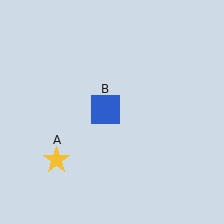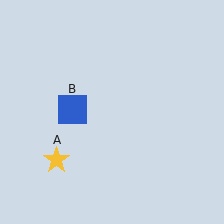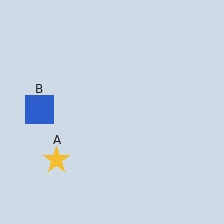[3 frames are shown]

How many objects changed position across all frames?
1 object changed position: blue square (object B).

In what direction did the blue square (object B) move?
The blue square (object B) moved left.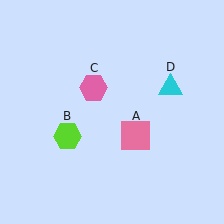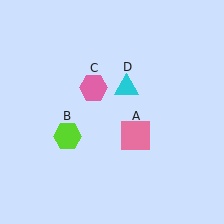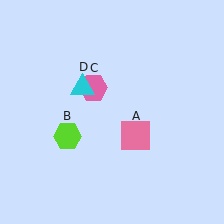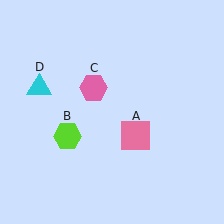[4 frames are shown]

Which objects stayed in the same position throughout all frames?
Pink square (object A) and lime hexagon (object B) and pink hexagon (object C) remained stationary.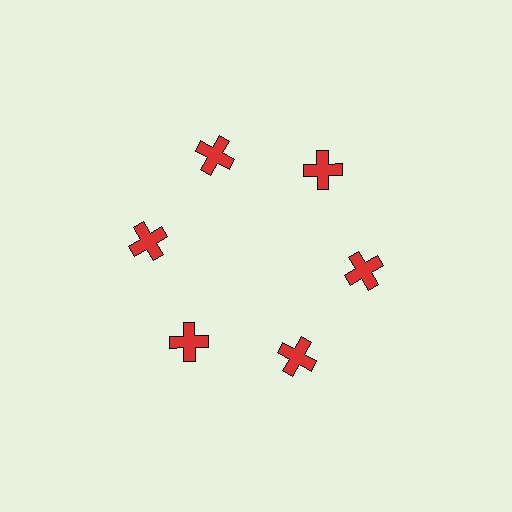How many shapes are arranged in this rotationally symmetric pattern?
There are 6 shapes, arranged in 6 groups of 1.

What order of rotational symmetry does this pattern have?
This pattern has 6-fold rotational symmetry.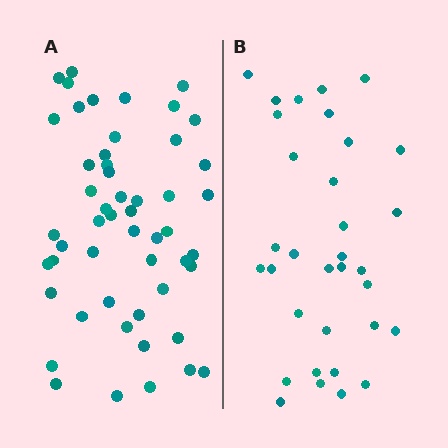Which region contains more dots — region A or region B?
Region A (the left region) has more dots.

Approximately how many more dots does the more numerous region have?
Region A has approximately 20 more dots than region B.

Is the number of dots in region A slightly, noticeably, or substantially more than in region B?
Region A has substantially more. The ratio is roughly 1.6 to 1.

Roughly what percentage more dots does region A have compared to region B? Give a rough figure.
About 60% more.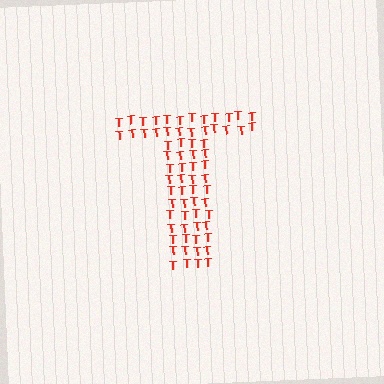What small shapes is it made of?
It is made of small letter T's.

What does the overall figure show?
The overall figure shows the letter T.